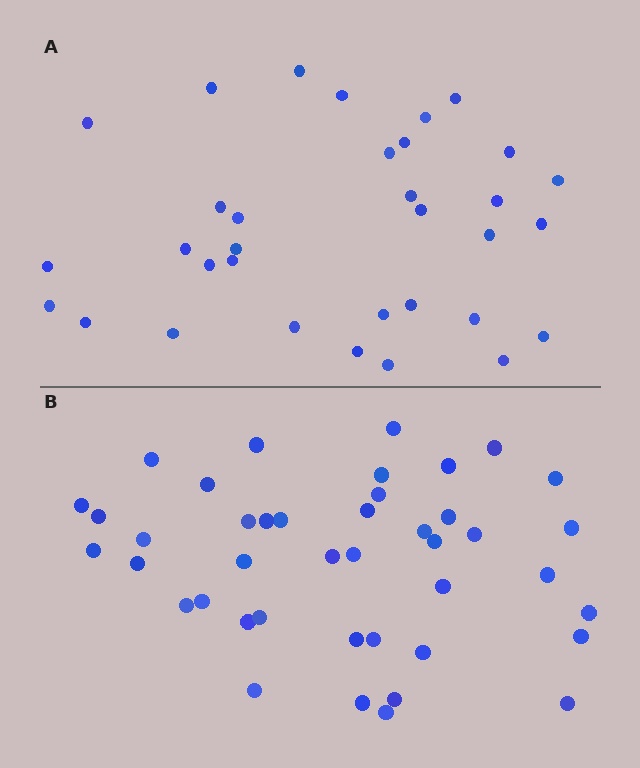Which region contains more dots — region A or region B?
Region B (the bottom region) has more dots.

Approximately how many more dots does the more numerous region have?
Region B has roughly 8 or so more dots than region A.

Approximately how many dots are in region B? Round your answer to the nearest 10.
About 40 dots. (The exact count is 42, which rounds to 40.)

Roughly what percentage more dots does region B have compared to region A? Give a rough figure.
About 25% more.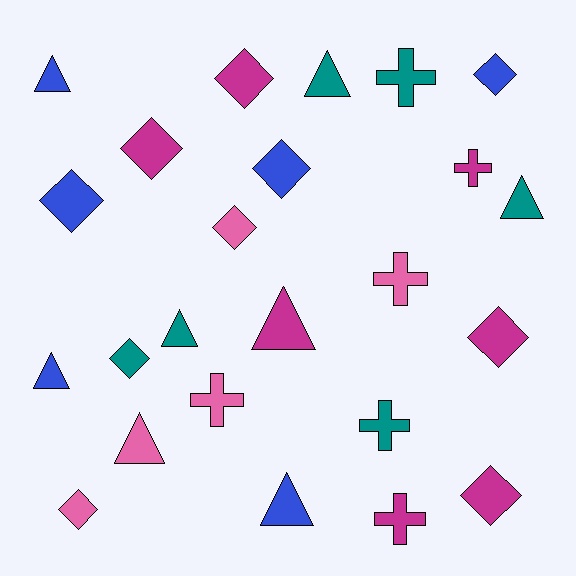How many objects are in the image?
There are 24 objects.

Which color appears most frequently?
Magenta, with 7 objects.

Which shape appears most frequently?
Diamond, with 10 objects.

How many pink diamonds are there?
There are 2 pink diamonds.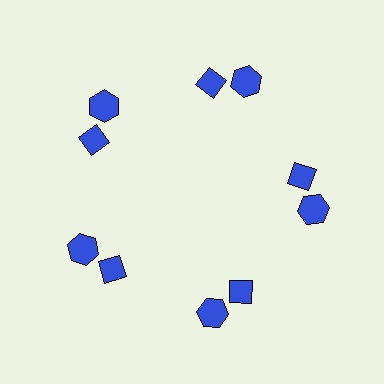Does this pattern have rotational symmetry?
Yes, this pattern has 5-fold rotational symmetry. It looks the same after rotating 72 degrees around the center.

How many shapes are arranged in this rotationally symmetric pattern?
There are 10 shapes, arranged in 5 groups of 2.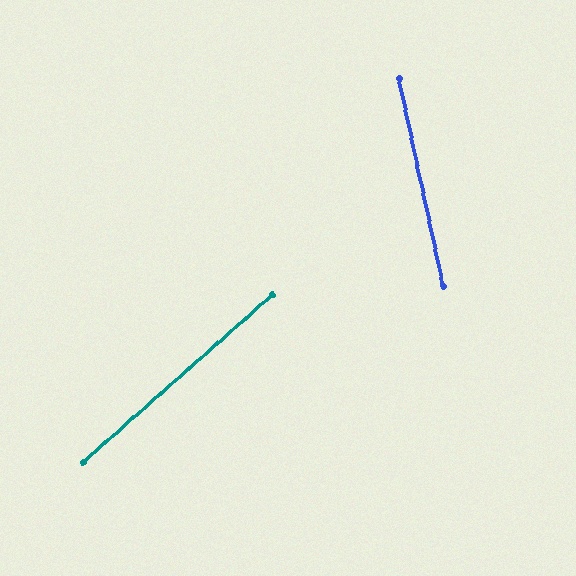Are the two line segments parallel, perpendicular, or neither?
Neither parallel nor perpendicular — they differ by about 61°.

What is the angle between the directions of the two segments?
Approximately 61 degrees.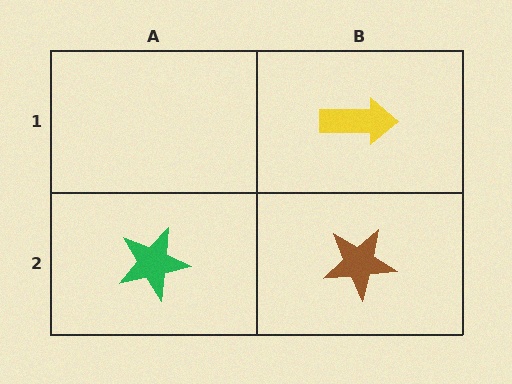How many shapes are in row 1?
1 shape.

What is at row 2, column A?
A green star.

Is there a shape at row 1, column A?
No, that cell is empty.